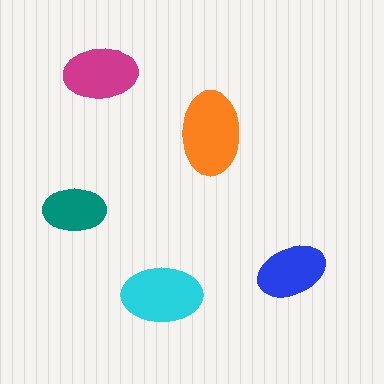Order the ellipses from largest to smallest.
the orange one, the cyan one, the magenta one, the blue one, the teal one.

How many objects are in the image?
There are 5 objects in the image.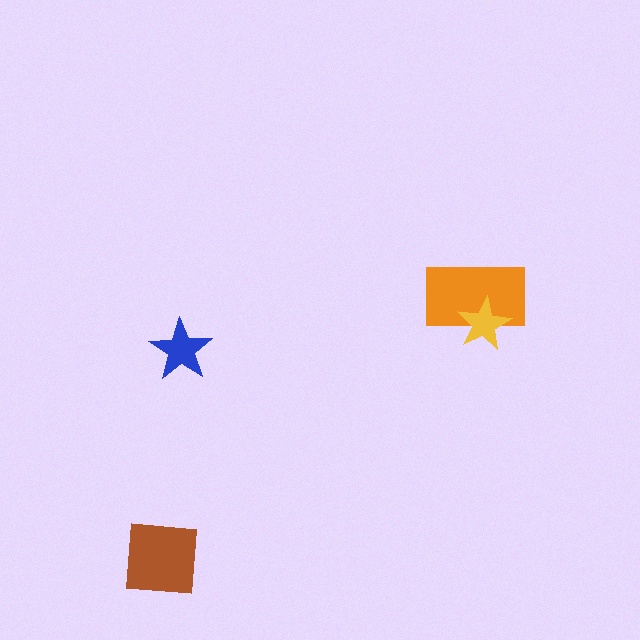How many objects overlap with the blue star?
0 objects overlap with the blue star.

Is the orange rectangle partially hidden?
Yes, it is partially covered by another shape.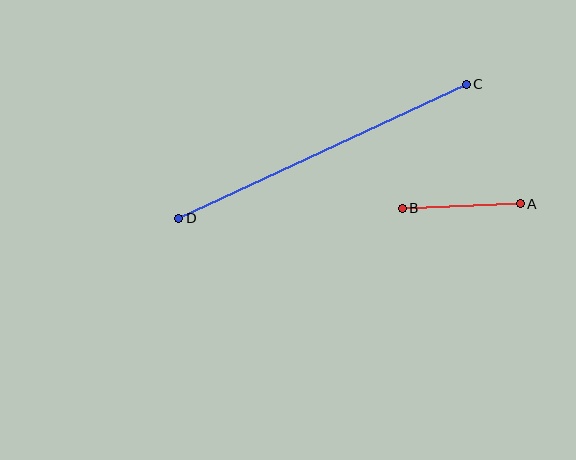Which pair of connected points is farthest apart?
Points C and D are farthest apart.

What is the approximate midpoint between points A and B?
The midpoint is at approximately (461, 206) pixels.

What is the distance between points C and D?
The distance is approximately 317 pixels.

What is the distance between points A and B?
The distance is approximately 118 pixels.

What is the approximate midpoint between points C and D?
The midpoint is at approximately (323, 151) pixels.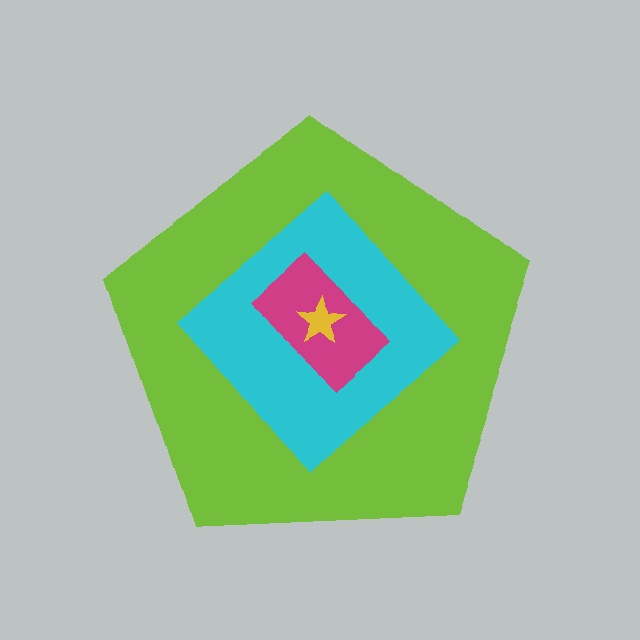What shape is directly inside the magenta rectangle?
The yellow star.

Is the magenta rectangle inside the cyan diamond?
Yes.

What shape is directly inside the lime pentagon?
The cyan diamond.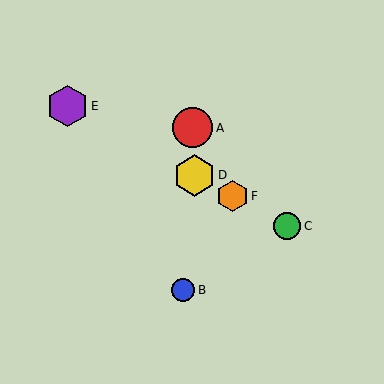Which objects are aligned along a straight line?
Objects C, D, E, F are aligned along a straight line.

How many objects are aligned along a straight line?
4 objects (C, D, E, F) are aligned along a straight line.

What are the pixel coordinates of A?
Object A is at (193, 128).